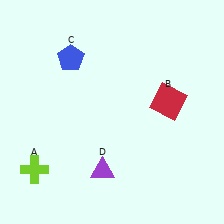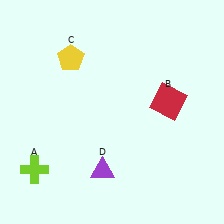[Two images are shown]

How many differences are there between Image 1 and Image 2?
There is 1 difference between the two images.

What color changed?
The pentagon (C) changed from blue in Image 1 to yellow in Image 2.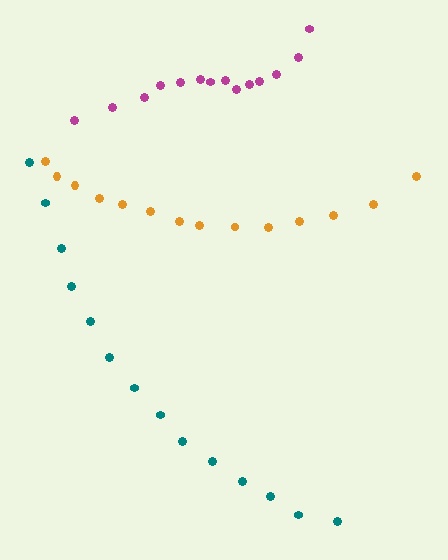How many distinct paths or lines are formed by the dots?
There are 3 distinct paths.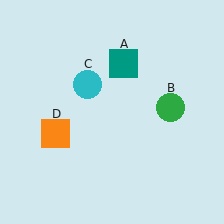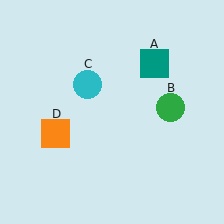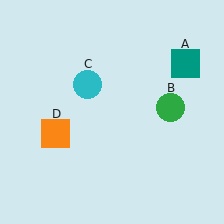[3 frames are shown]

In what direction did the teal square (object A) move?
The teal square (object A) moved right.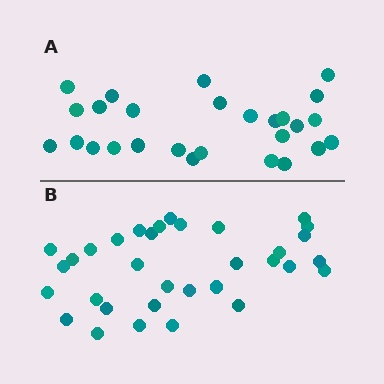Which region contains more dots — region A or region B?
Region B (the bottom region) has more dots.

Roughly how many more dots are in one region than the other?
Region B has about 6 more dots than region A.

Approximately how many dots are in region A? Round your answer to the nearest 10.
About 30 dots. (The exact count is 27, which rounds to 30.)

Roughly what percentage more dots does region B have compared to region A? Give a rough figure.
About 20% more.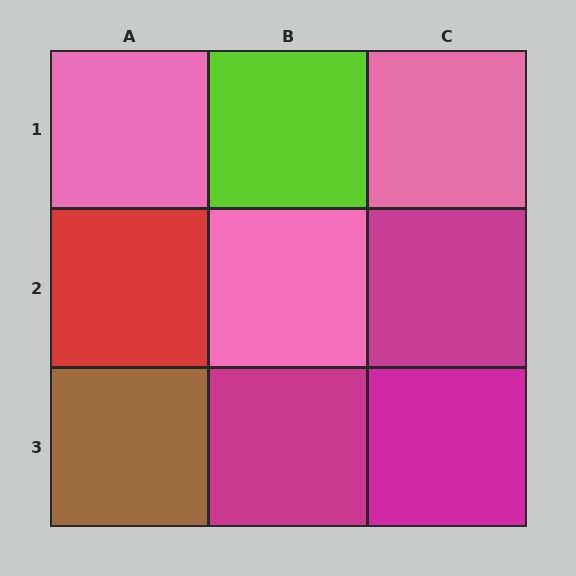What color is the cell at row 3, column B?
Magenta.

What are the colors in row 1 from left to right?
Pink, lime, pink.